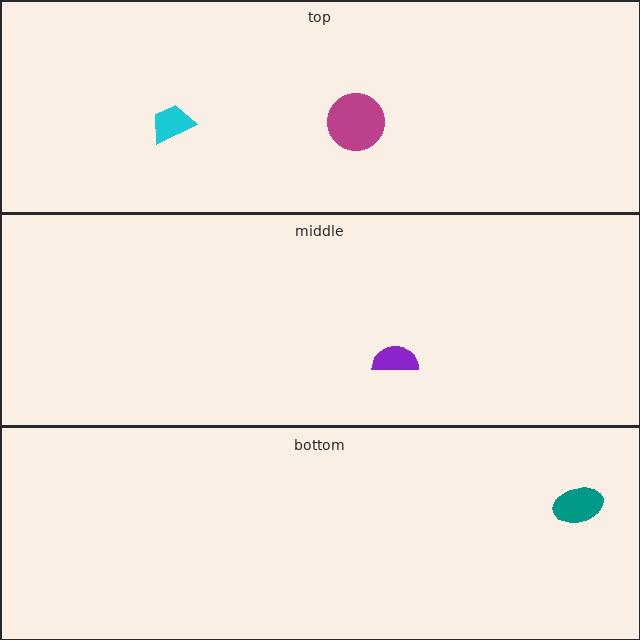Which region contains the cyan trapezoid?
The top region.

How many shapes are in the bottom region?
1.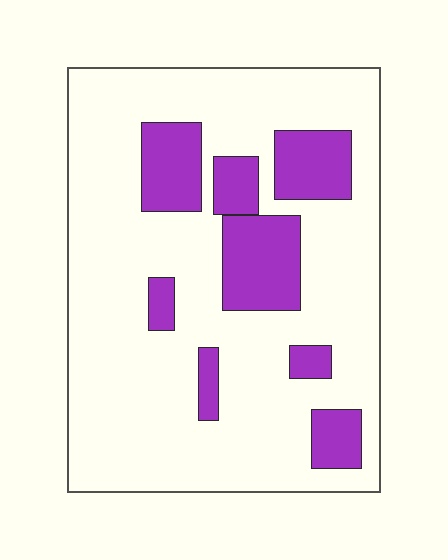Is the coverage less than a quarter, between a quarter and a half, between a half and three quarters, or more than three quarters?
Less than a quarter.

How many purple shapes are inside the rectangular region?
8.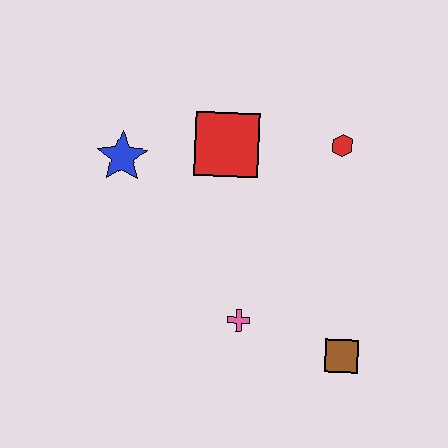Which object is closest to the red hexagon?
The red square is closest to the red hexagon.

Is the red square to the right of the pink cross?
No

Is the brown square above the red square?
No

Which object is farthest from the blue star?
The brown square is farthest from the blue star.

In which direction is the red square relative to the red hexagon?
The red square is to the left of the red hexagon.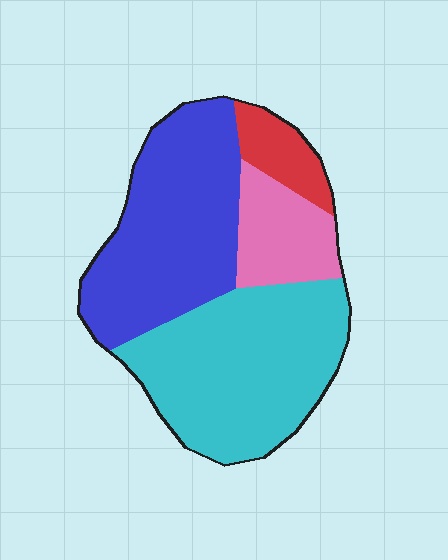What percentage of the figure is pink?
Pink takes up about one eighth (1/8) of the figure.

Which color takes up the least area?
Red, at roughly 10%.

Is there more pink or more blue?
Blue.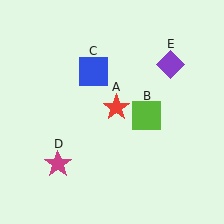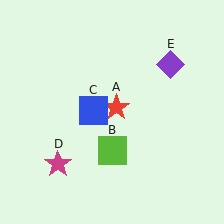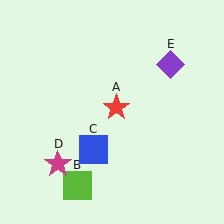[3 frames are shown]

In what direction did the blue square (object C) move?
The blue square (object C) moved down.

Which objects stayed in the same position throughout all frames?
Red star (object A) and magenta star (object D) and purple diamond (object E) remained stationary.